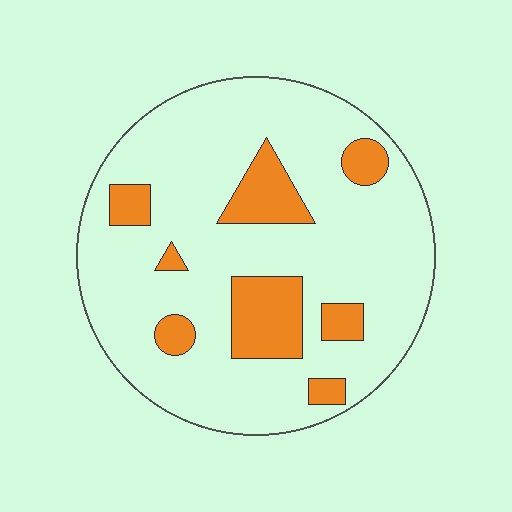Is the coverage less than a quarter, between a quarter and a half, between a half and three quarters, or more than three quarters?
Less than a quarter.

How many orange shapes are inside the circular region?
8.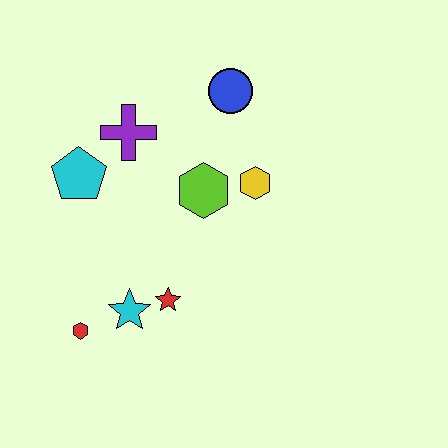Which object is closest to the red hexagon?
The cyan star is closest to the red hexagon.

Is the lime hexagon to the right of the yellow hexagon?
No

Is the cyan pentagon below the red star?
No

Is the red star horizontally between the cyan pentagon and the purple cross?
No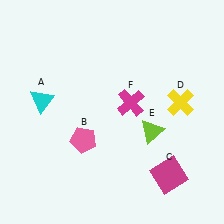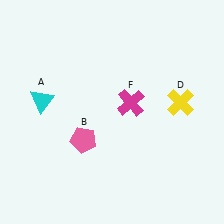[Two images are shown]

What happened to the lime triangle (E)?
The lime triangle (E) was removed in Image 2. It was in the bottom-right area of Image 1.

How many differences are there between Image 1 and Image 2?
There are 2 differences between the two images.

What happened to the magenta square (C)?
The magenta square (C) was removed in Image 2. It was in the bottom-right area of Image 1.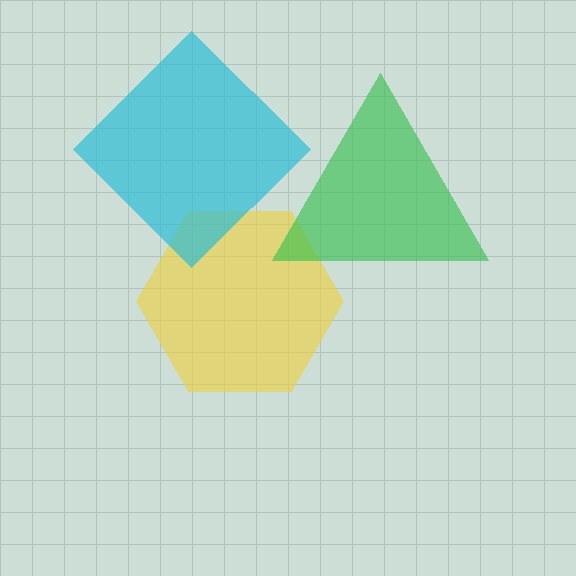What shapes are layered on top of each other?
The layered shapes are: a yellow hexagon, a green triangle, a cyan diamond.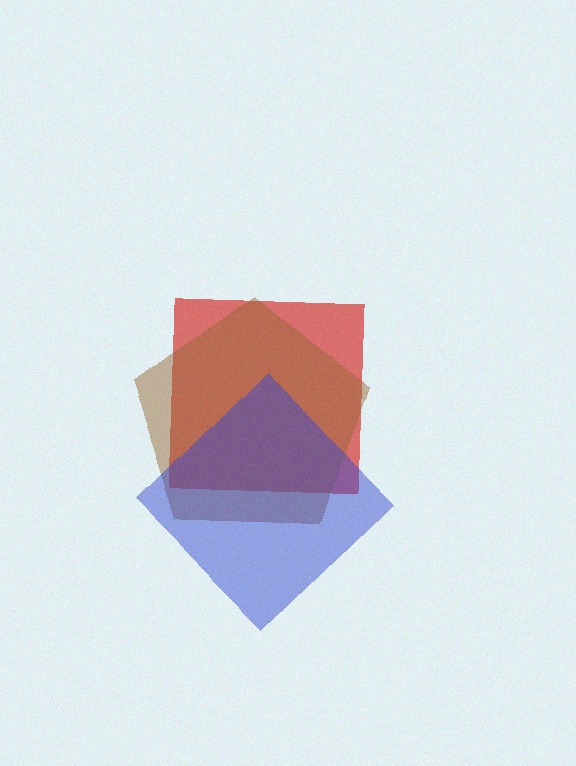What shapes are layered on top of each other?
The layered shapes are: a red square, a brown pentagon, a blue diamond.